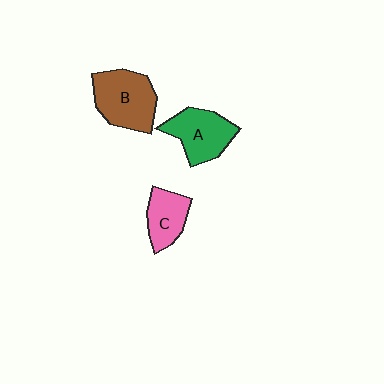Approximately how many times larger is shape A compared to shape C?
Approximately 1.3 times.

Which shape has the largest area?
Shape B (brown).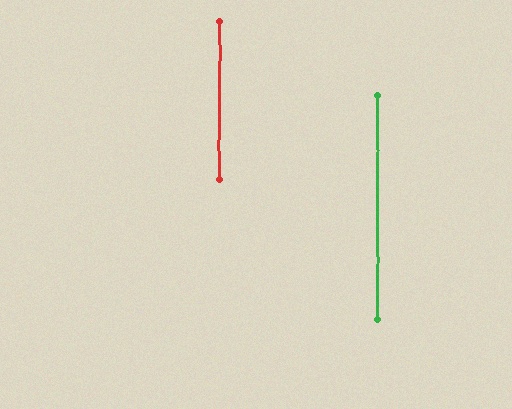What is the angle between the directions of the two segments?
Approximately 0 degrees.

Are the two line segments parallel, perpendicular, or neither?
Parallel — their directions differ by only 0.0°.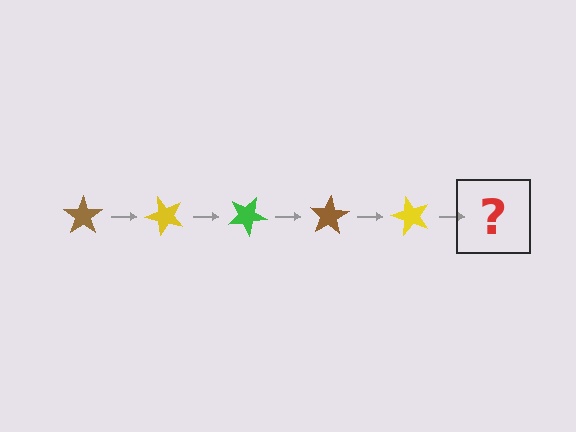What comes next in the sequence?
The next element should be a green star, rotated 250 degrees from the start.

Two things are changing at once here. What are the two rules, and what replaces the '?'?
The two rules are that it rotates 50 degrees each step and the color cycles through brown, yellow, and green. The '?' should be a green star, rotated 250 degrees from the start.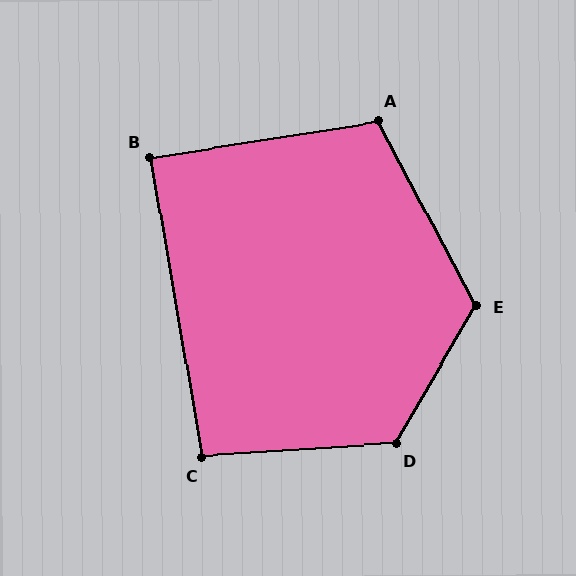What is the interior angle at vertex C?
Approximately 96 degrees (obtuse).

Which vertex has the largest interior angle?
D, at approximately 124 degrees.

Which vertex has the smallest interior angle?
B, at approximately 89 degrees.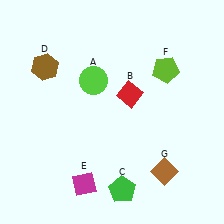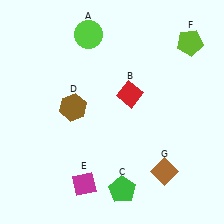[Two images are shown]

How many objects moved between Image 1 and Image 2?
3 objects moved between the two images.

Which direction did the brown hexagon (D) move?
The brown hexagon (D) moved down.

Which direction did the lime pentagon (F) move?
The lime pentagon (F) moved up.